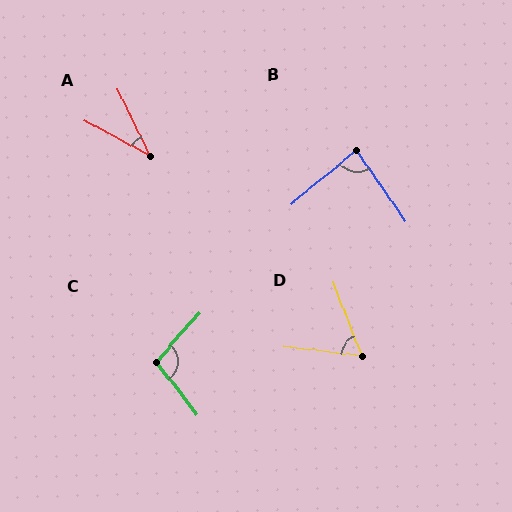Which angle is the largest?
C, at approximately 101 degrees.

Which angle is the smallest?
A, at approximately 36 degrees.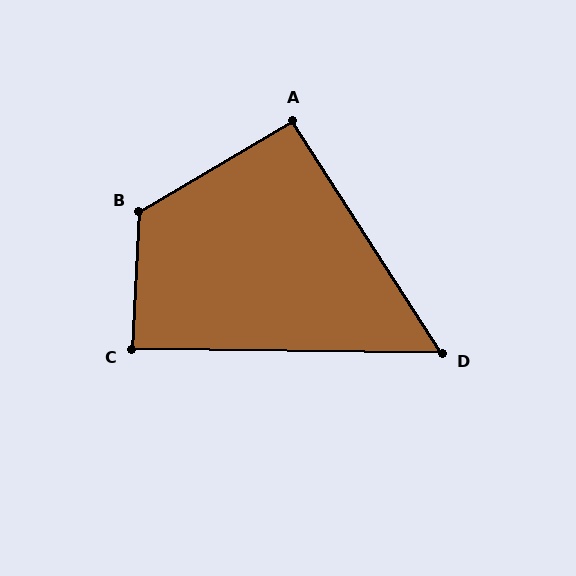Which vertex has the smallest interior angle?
D, at approximately 57 degrees.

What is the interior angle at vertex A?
Approximately 92 degrees (approximately right).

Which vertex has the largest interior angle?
B, at approximately 123 degrees.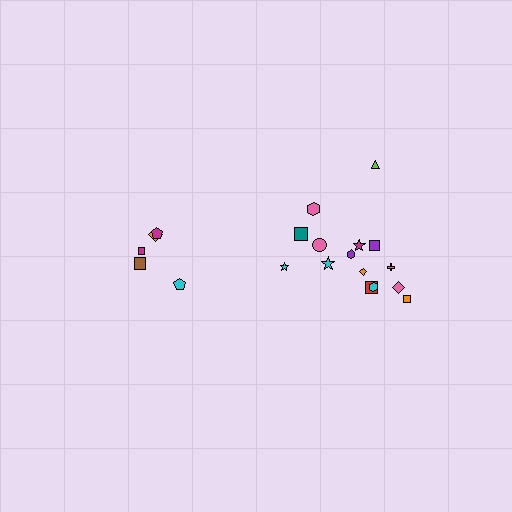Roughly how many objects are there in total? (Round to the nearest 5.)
Roughly 20 objects in total.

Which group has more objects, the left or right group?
The right group.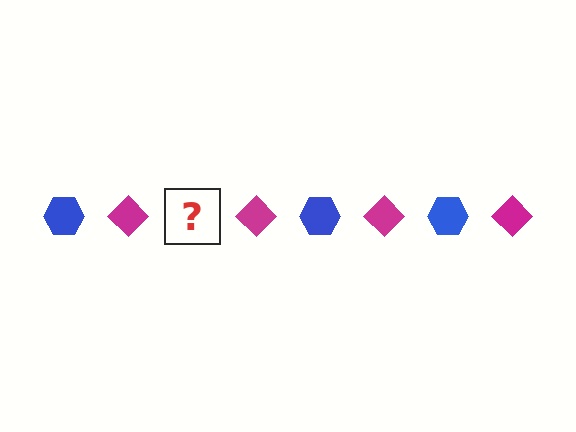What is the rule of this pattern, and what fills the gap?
The rule is that the pattern alternates between blue hexagon and magenta diamond. The gap should be filled with a blue hexagon.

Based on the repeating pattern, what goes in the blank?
The blank should be a blue hexagon.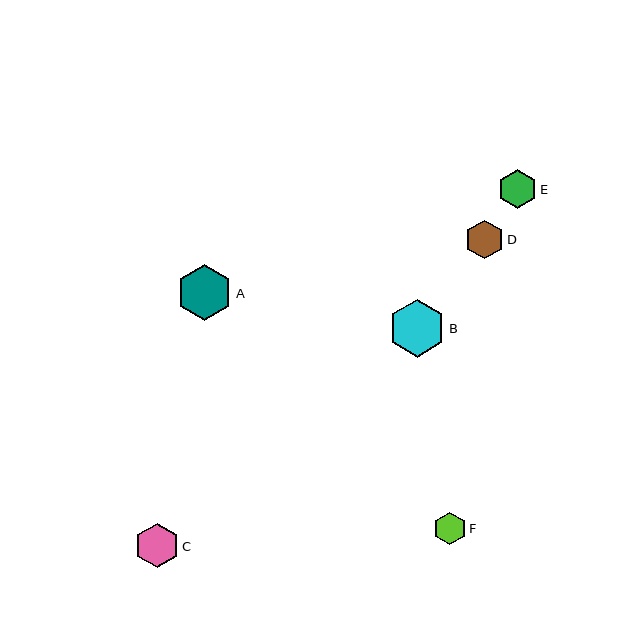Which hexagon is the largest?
Hexagon B is the largest with a size of approximately 57 pixels.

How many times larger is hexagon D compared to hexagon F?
Hexagon D is approximately 1.2 times the size of hexagon F.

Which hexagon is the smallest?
Hexagon F is the smallest with a size of approximately 33 pixels.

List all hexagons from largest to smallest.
From largest to smallest: B, A, C, D, E, F.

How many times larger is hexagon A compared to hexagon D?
Hexagon A is approximately 1.4 times the size of hexagon D.